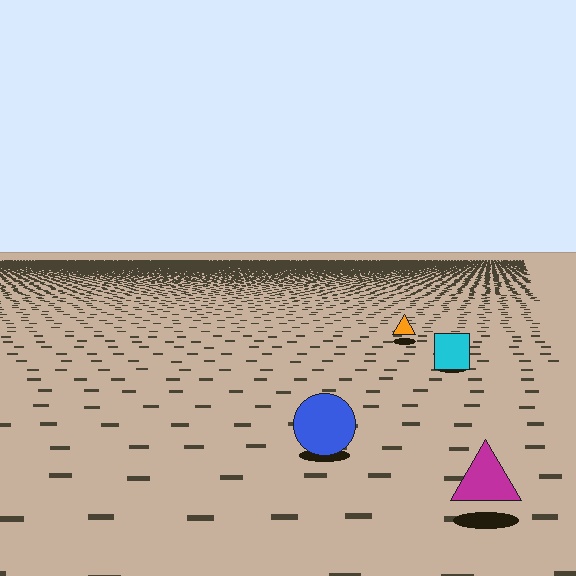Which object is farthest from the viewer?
The orange triangle is farthest from the viewer. It appears smaller and the ground texture around it is denser.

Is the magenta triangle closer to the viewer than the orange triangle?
Yes. The magenta triangle is closer — you can tell from the texture gradient: the ground texture is coarser near it.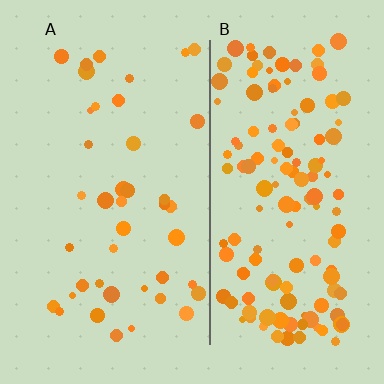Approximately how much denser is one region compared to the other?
Approximately 3.3× — region B over region A.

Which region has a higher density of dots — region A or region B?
B (the right).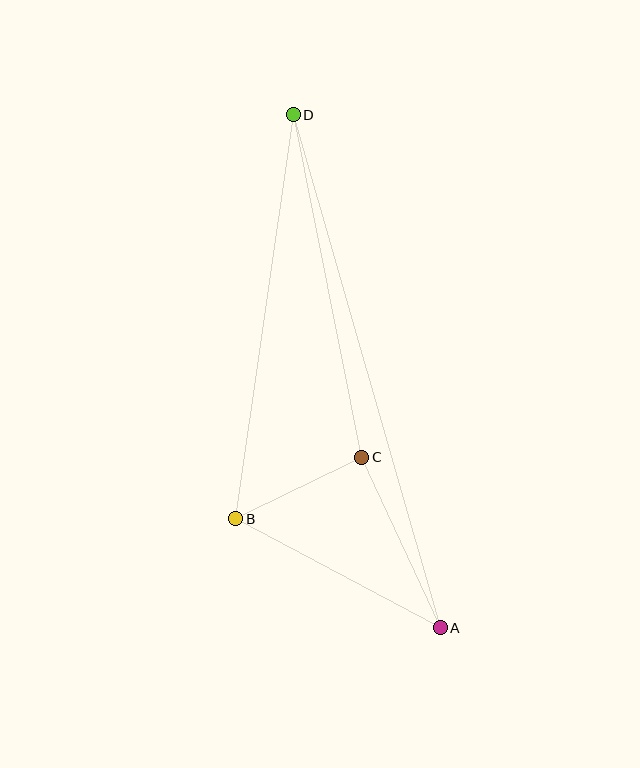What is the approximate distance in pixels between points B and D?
The distance between B and D is approximately 408 pixels.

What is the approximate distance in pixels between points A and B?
The distance between A and B is approximately 231 pixels.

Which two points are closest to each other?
Points B and C are closest to each other.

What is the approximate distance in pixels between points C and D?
The distance between C and D is approximately 349 pixels.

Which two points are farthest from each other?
Points A and D are farthest from each other.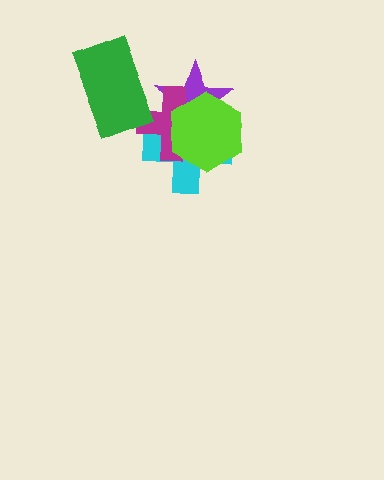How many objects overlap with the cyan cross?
3 objects overlap with the cyan cross.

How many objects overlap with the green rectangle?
1 object overlaps with the green rectangle.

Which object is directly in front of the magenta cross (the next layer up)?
The lime hexagon is directly in front of the magenta cross.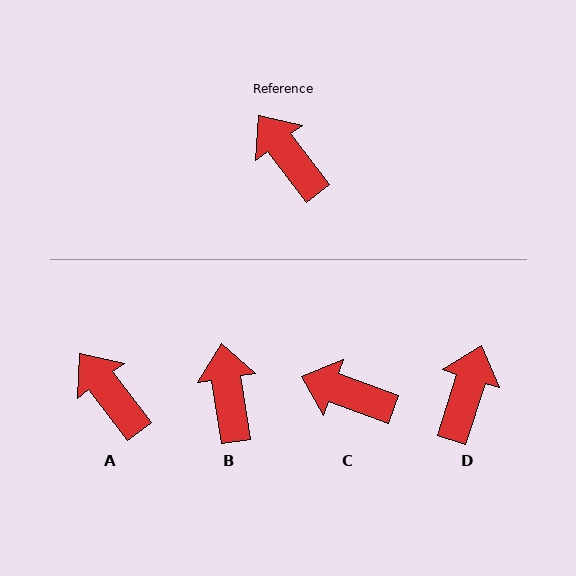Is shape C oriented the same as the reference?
No, it is off by about 33 degrees.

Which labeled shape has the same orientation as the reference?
A.